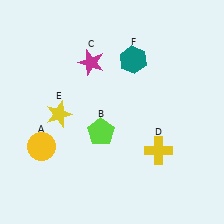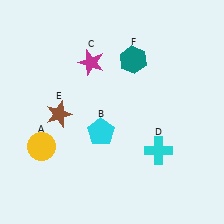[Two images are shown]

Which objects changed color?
B changed from lime to cyan. D changed from yellow to cyan. E changed from yellow to brown.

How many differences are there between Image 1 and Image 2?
There are 3 differences between the two images.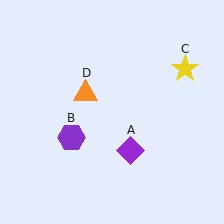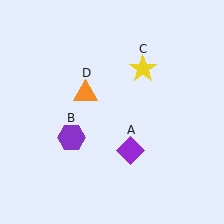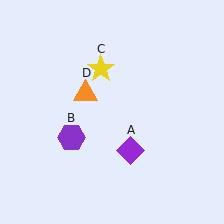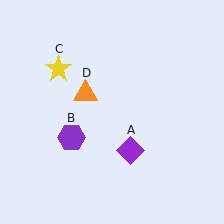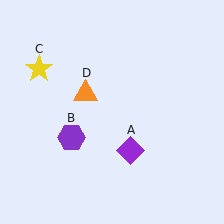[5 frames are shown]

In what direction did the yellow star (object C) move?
The yellow star (object C) moved left.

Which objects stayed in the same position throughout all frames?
Purple diamond (object A) and purple hexagon (object B) and orange triangle (object D) remained stationary.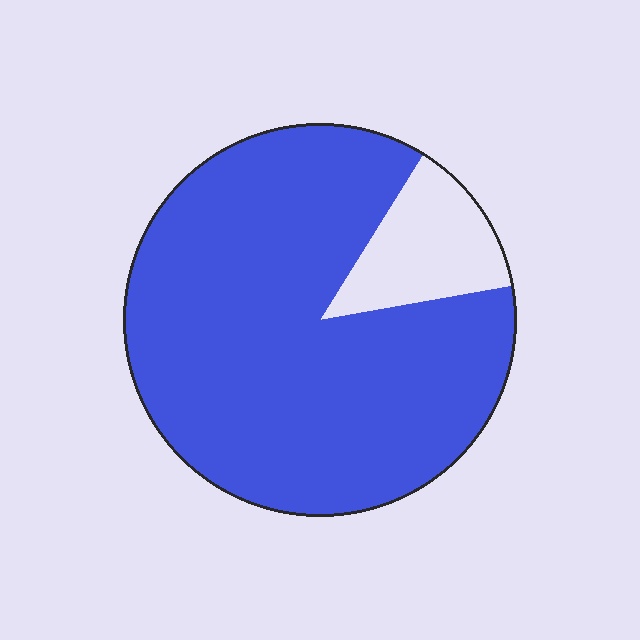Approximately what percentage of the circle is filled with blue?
Approximately 85%.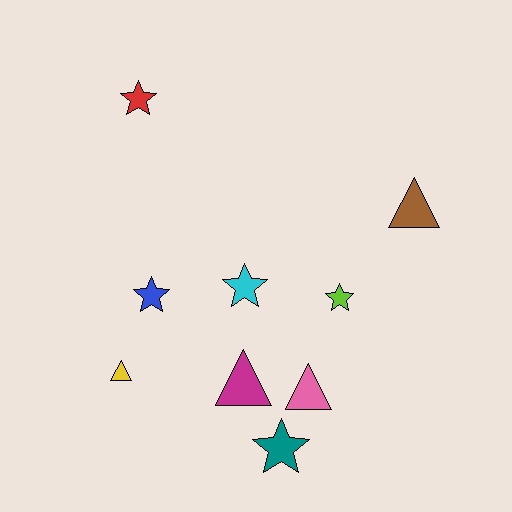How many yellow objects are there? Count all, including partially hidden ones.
There is 1 yellow object.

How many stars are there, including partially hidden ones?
There are 5 stars.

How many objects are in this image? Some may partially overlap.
There are 9 objects.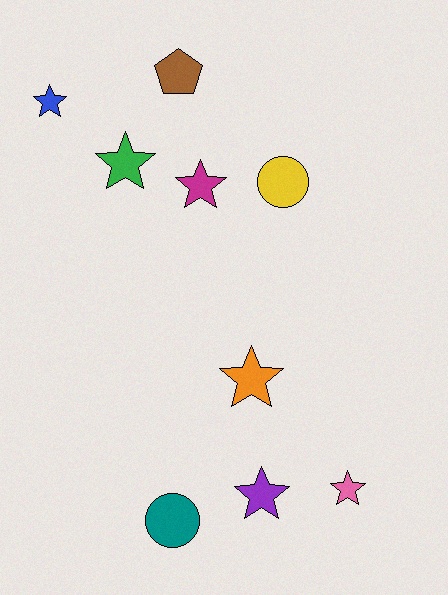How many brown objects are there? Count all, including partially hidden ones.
There is 1 brown object.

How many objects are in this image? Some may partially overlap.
There are 9 objects.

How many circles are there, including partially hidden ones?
There are 2 circles.